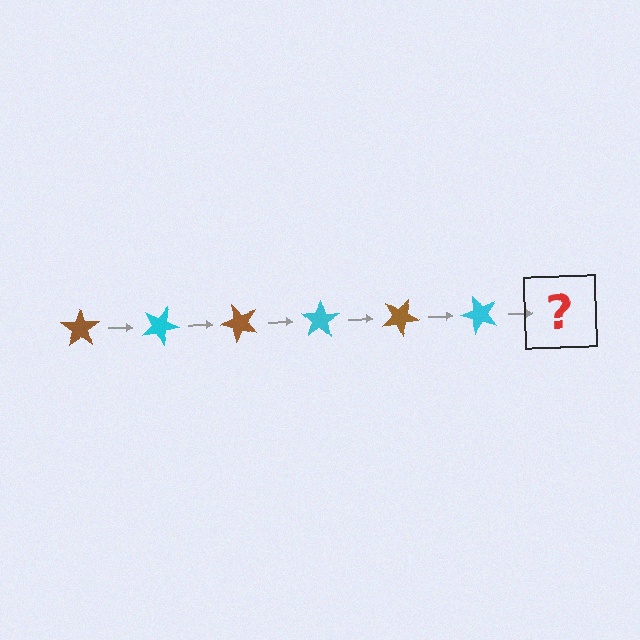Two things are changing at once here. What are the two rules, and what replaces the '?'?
The two rules are that it rotates 25 degrees each step and the color cycles through brown and cyan. The '?' should be a brown star, rotated 150 degrees from the start.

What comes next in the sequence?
The next element should be a brown star, rotated 150 degrees from the start.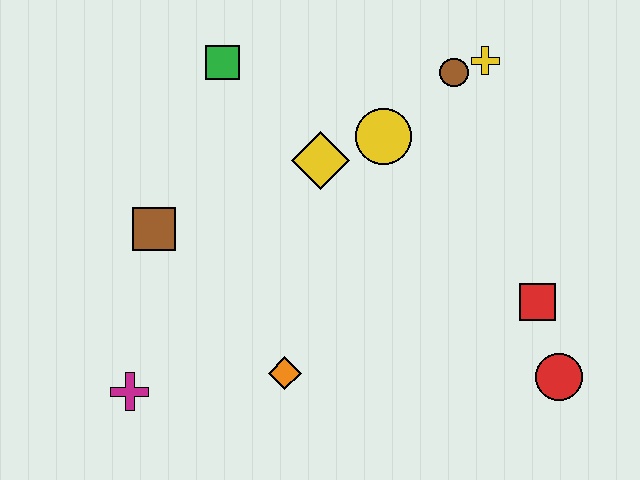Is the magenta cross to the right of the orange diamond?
No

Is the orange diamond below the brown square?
Yes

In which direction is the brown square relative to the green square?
The brown square is below the green square.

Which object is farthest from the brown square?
The red circle is farthest from the brown square.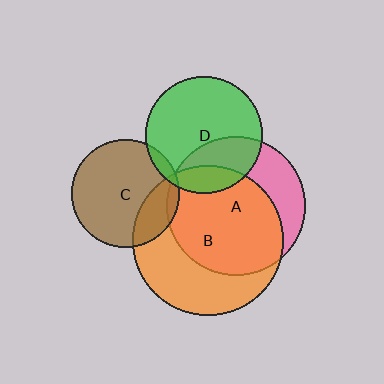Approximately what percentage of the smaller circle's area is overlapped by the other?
Approximately 5%.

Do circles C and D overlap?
Yes.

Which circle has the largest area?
Circle B (orange).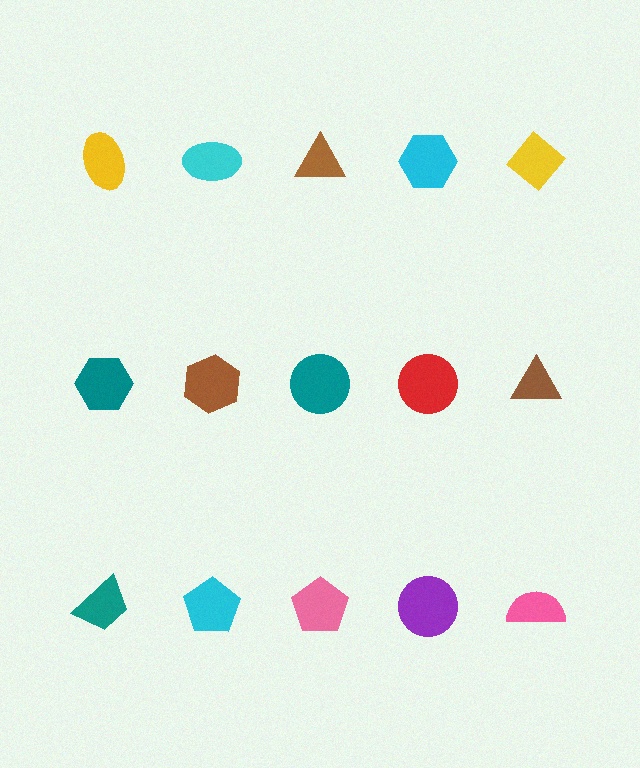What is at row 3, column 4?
A purple circle.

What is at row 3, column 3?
A pink pentagon.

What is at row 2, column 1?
A teal hexagon.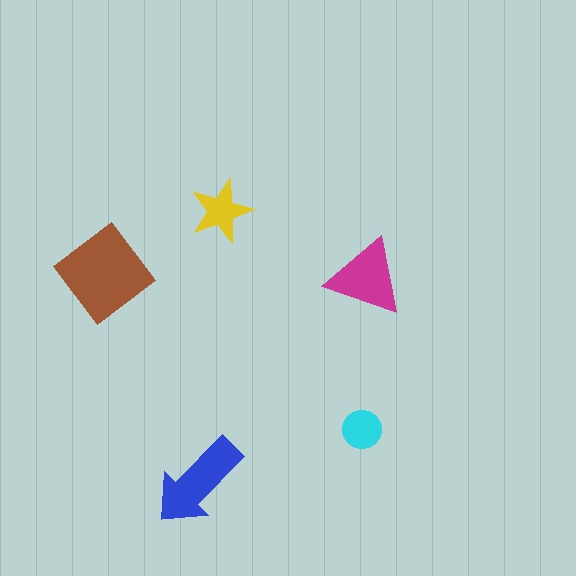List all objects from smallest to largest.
The cyan circle, the yellow star, the magenta triangle, the blue arrow, the brown diamond.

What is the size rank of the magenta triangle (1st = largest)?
3rd.